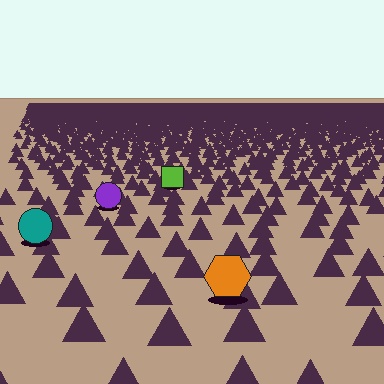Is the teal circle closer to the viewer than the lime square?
Yes. The teal circle is closer — you can tell from the texture gradient: the ground texture is coarser near it.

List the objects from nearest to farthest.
From nearest to farthest: the orange hexagon, the teal circle, the purple circle, the lime square.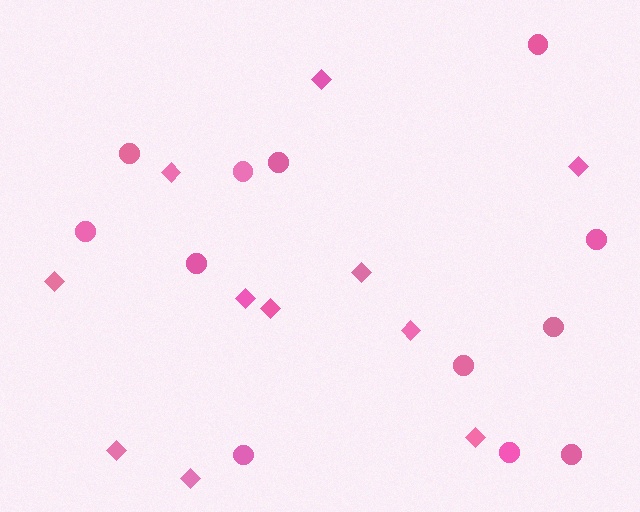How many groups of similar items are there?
There are 2 groups: one group of diamonds (11) and one group of circles (12).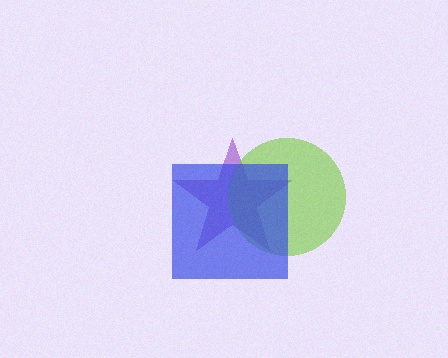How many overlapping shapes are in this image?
There are 3 overlapping shapes in the image.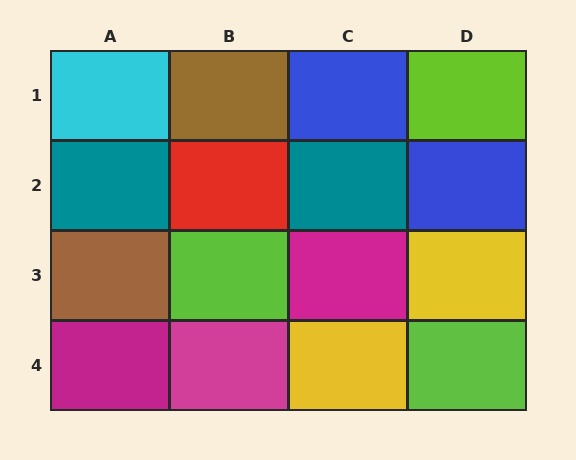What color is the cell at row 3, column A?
Brown.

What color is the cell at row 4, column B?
Magenta.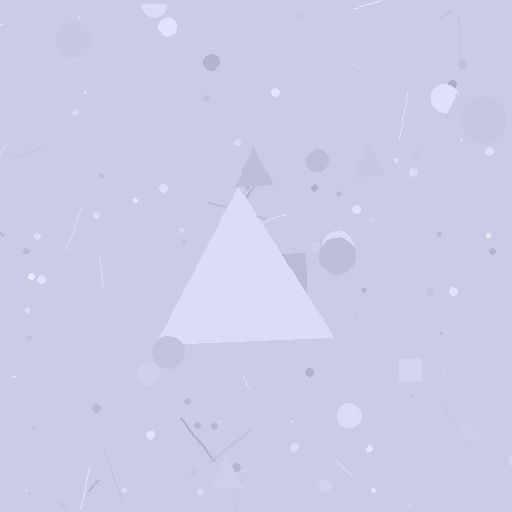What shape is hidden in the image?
A triangle is hidden in the image.